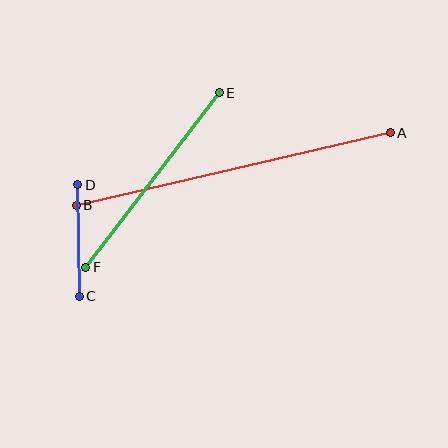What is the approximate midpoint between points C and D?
The midpoint is at approximately (78, 241) pixels.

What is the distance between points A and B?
The distance is approximately 322 pixels.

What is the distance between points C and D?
The distance is approximately 112 pixels.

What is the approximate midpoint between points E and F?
The midpoint is at approximately (153, 180) pixels.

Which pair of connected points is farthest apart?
Points A and B are farthest apart.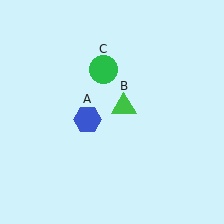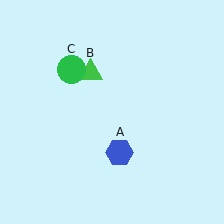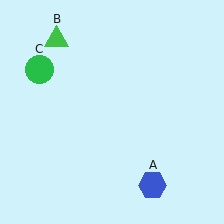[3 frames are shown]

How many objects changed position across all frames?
3 objects changed position: blue hexagon (object A), green triangle (object B), green circle (object C).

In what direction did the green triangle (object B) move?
The green triangle (object B) moved up and to the left.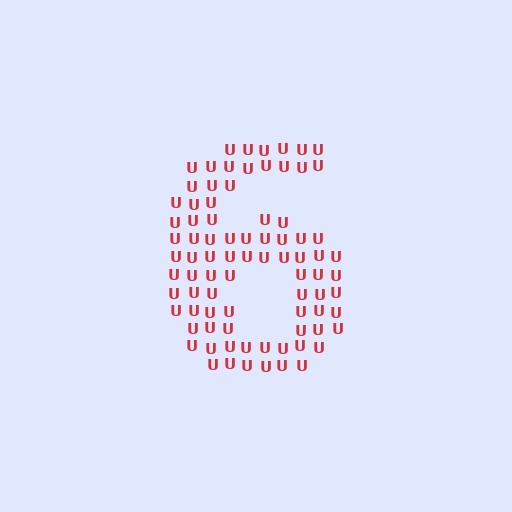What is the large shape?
The large shape is the digit 6.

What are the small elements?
The small elements are letter U's.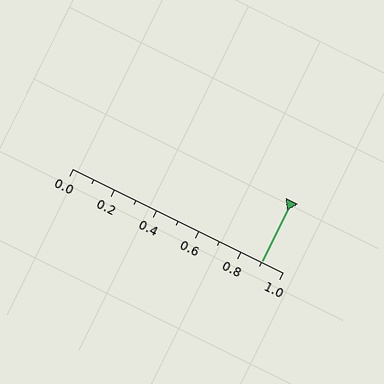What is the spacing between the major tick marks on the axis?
The major ticks are spaced 0.2 apart.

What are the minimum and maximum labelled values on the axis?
The axis runs from 0.0 to 1.0.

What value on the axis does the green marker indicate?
The marker indicates approximately 0.9.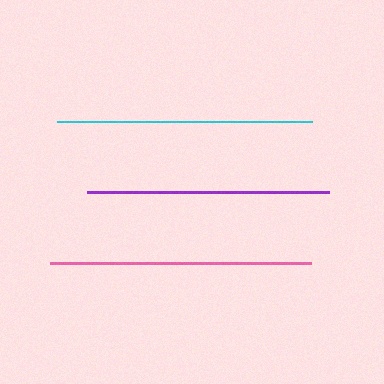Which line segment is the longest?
The pink line is the longest at approximately 261 pixels.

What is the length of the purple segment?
The purple segment is approximately 242 pixels long.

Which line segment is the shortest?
The purple line is the shortest at approximately 242 pixels.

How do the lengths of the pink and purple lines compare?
The pink and purple lines are approximately the same length.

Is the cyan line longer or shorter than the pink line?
The pink line is longer than the cyan line.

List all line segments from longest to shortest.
From longest to shortest: pink, cyan, purple.